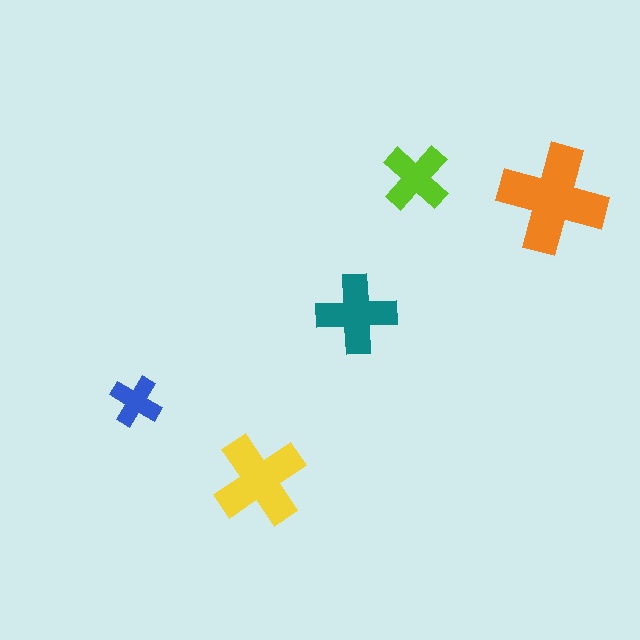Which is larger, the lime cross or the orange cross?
The orange one.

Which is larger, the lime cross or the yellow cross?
The yellow one.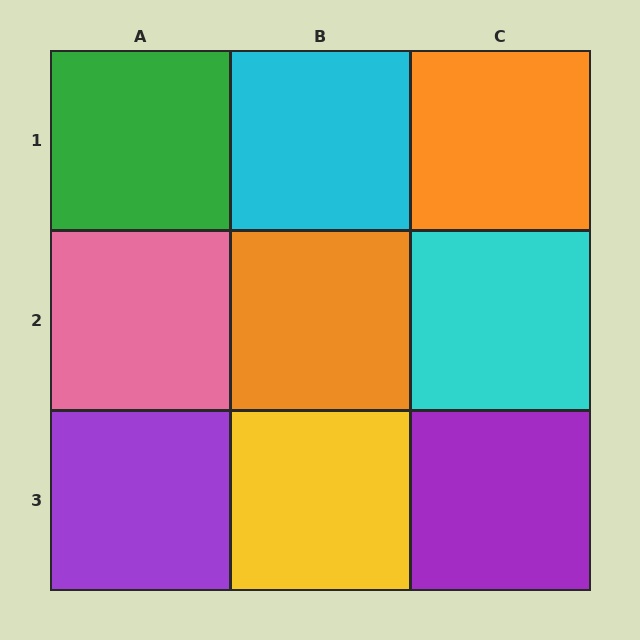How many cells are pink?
1 cell is pink.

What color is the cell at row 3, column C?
Purple.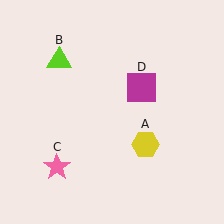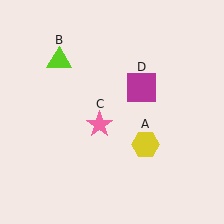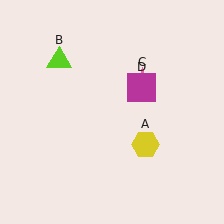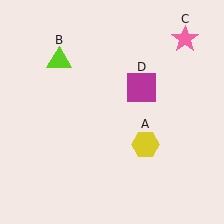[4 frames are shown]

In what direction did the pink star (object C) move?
The pink star (object C) moved up and to the right.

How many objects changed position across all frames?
1 object changed position: pink star (object C).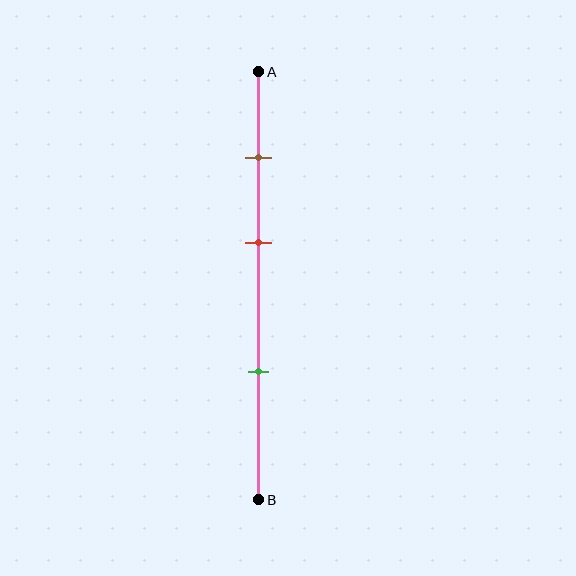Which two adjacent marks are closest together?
The brown and red marks are the closest adjacent pair.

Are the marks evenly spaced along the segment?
Yes, the marks are approximately evenly spaced.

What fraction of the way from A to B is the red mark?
The red mark is approximately 40% (0.4) of the way from A to B.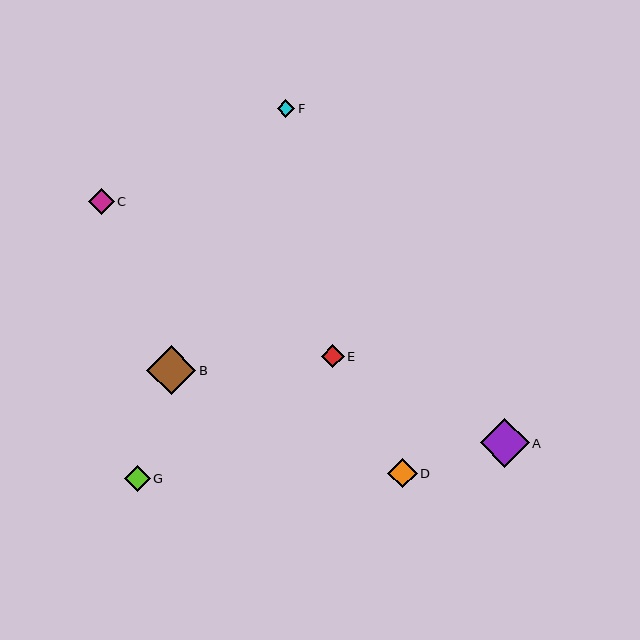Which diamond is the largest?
Diamond B is the largest with a size of approximately 49 pixels.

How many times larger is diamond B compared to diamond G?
Diamond B is approximately 1.9 times the size of diamond G.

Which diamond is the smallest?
Diamond F is the smallest with a size of approximately 18 pixels.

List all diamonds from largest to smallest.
From largest to smallest: B, A, D, C, G, E, F.